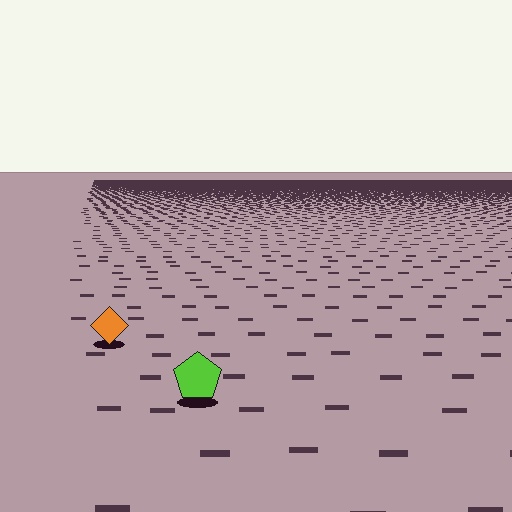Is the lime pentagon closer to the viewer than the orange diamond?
Yes. The lime pentagon is closer — you can tell from the texture gradient: the ground texture is coarser near it.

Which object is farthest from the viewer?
The orange diamond is farthest from the viewer. It appears smaller and the ground texture around it is denser.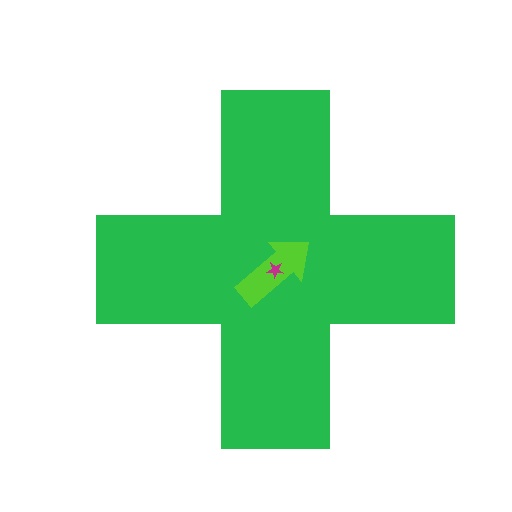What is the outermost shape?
The green cross.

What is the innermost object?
The magenta star.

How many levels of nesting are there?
3.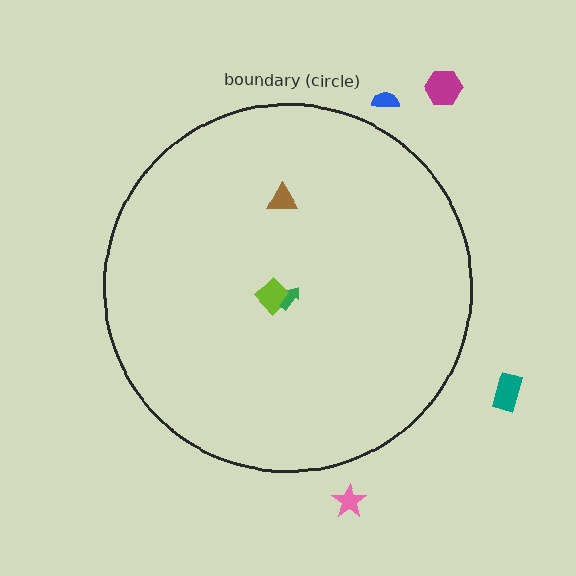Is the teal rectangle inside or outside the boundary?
Outside.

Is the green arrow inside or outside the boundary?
Inside.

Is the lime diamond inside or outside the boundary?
Inside.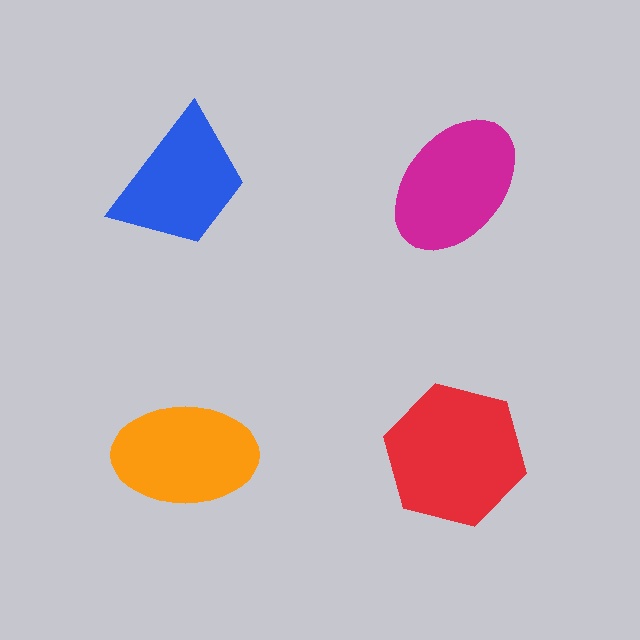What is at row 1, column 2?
A magenta ellipse.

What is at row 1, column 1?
A blue trapezoid.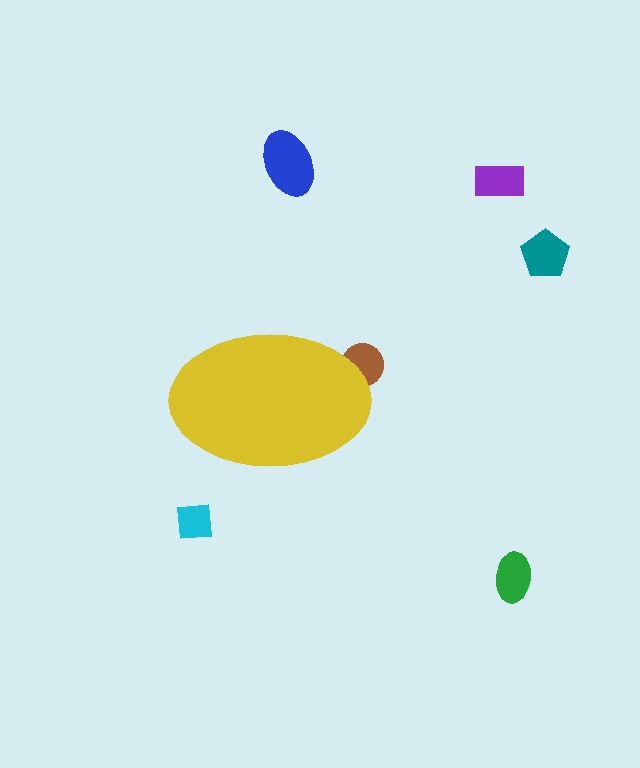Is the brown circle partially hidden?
Yes, the brown circle is partially hidden behind the yellow ellipse.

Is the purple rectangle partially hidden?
No, the purple rectangle is fully visible.